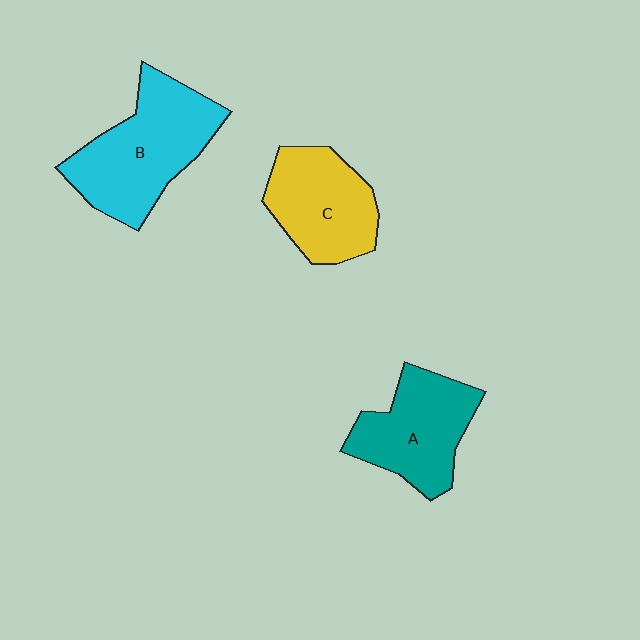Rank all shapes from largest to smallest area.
From largest to smallest: B (cyan), A (teal), C (yellow).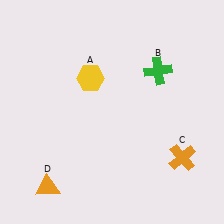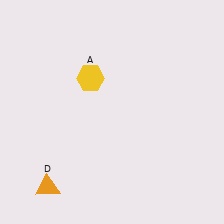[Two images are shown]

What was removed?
The orange cross (C), the green cross (B) were removed in Image 2.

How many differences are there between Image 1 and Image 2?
There are 2 differences between the two images.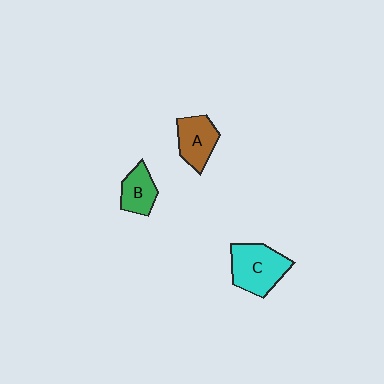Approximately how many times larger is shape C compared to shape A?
Approximately 1.4 times.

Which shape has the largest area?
Shape C (cyan).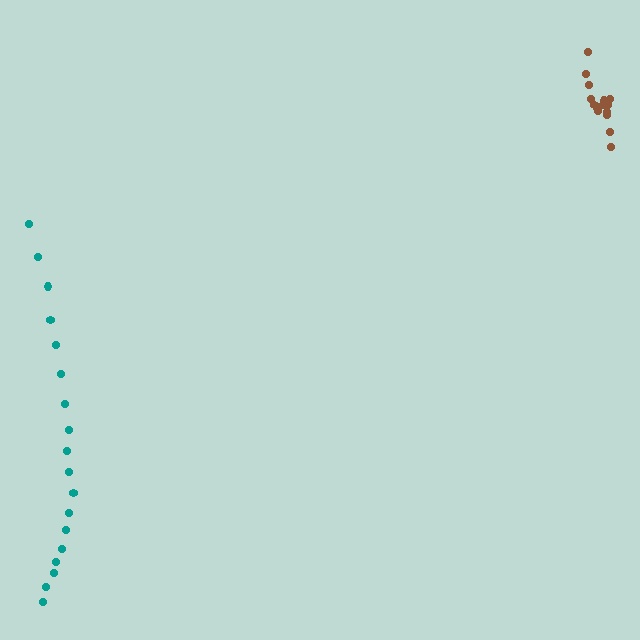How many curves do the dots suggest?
There are 2 distinct paths.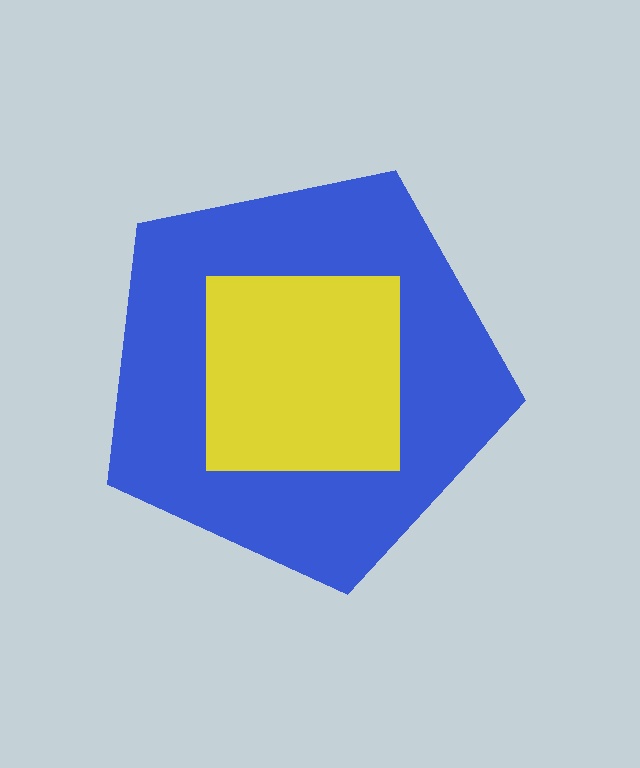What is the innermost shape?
The yellow square.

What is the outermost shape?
The blue pentagon.